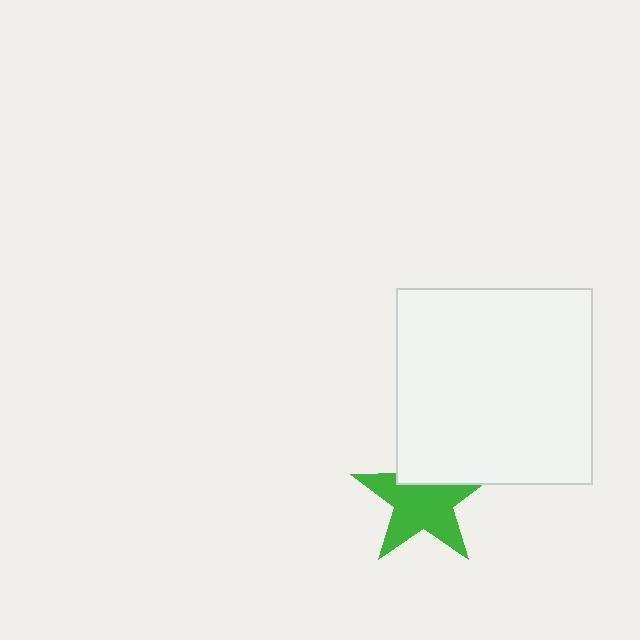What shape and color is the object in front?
The object in front is a white square.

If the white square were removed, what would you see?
You would see the complete green star.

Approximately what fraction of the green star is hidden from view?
Roughly 30% of the green star is hidden behind the white square.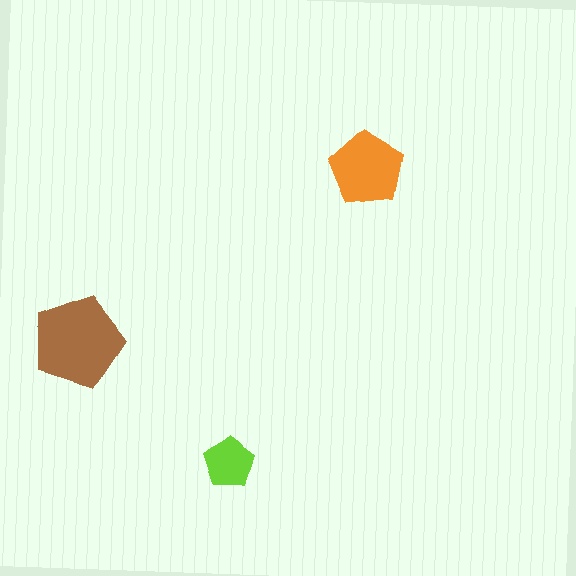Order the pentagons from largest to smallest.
the brown one, the orange one, the lime one.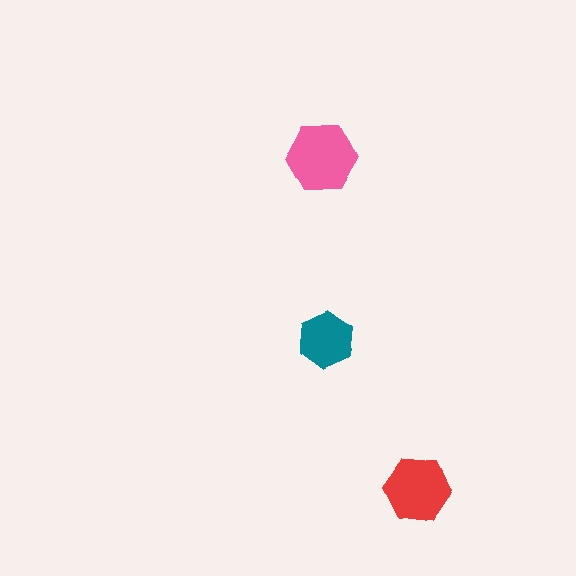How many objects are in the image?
There are 3 objects in the image.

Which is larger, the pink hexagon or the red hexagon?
The pink one.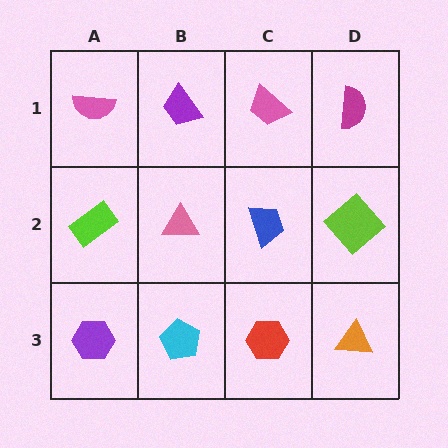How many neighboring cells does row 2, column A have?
3.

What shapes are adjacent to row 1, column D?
A lime diamond (row 2, column D), a pink trapezoid (row 1, column C).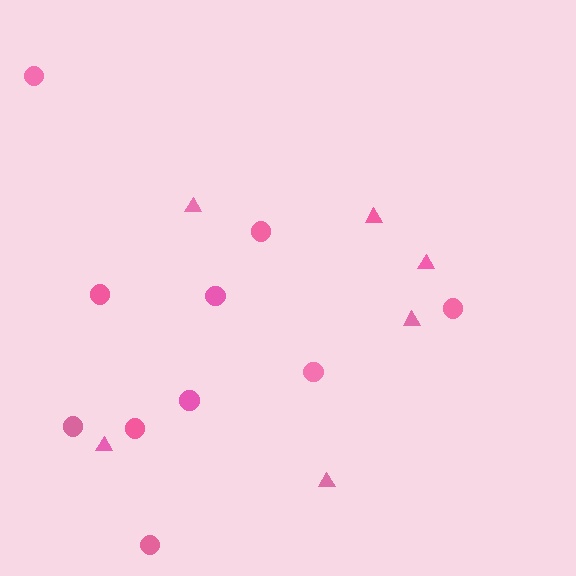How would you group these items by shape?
There are 2 groups: one group of triangles (6) and one group of circles (10).